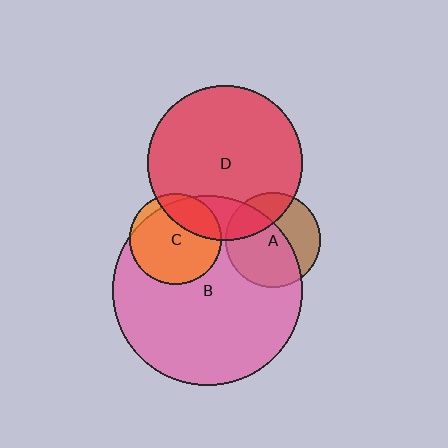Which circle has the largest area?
Circle B (pink).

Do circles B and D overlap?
Yes.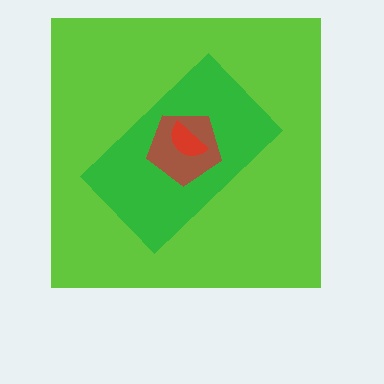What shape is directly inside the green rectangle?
The brown pentagon.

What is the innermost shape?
The red semicircle.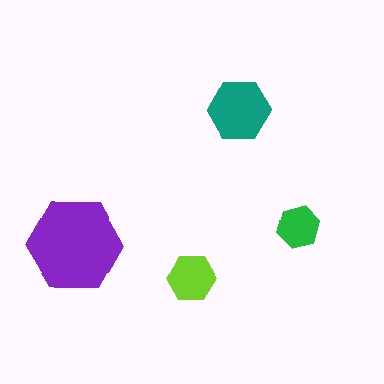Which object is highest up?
The teal hexagon is topmost.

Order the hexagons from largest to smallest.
the purple one, the teal one, the lime one, the green one.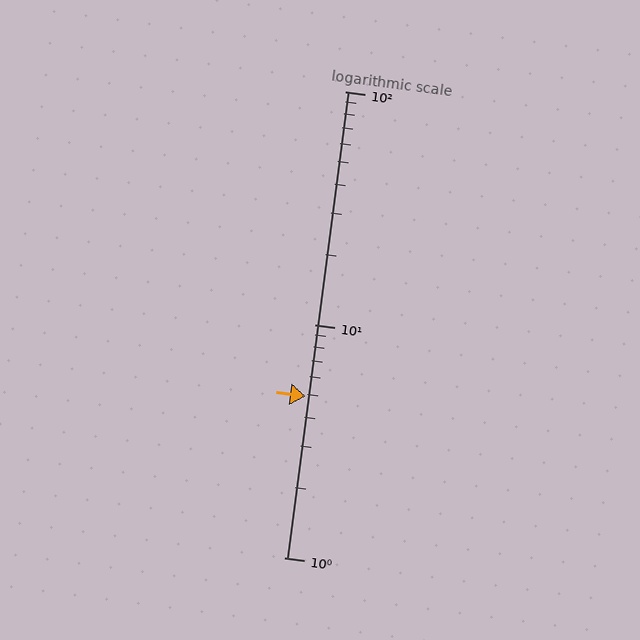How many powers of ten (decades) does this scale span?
The scale spans 2 decades, from 1 to 100.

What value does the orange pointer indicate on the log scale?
The pointer indicates approximately 4.9.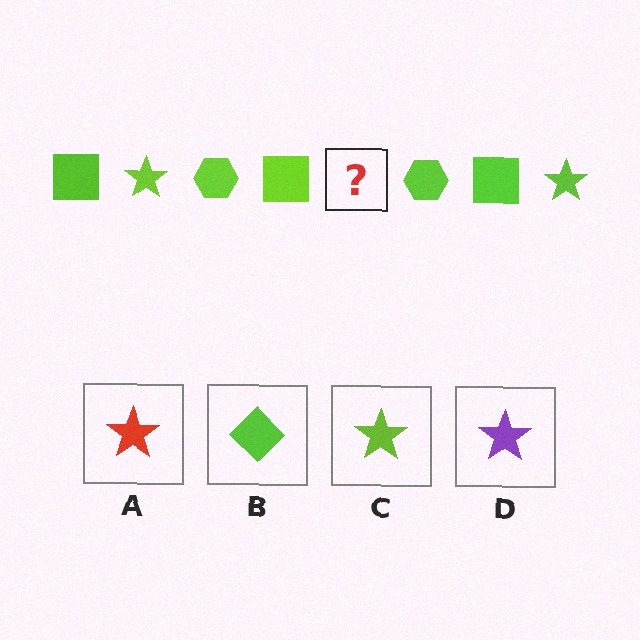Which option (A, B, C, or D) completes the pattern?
C.